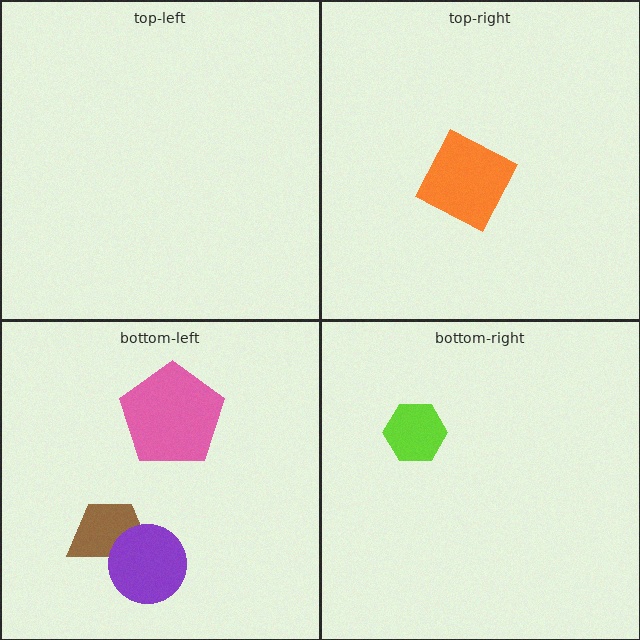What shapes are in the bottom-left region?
The pink pentagon, the brown trapezoid, the purple circle.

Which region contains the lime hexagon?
The bottom-right region.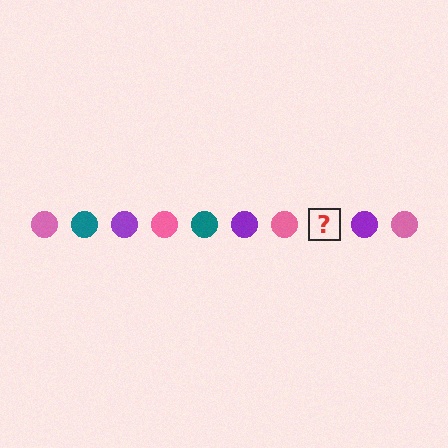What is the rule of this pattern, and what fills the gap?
The rule is that the pattern cycles through pink, teal, purple circles. The gap should be filled with a teal circle.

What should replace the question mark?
The question mark should be replaced with a teal circle.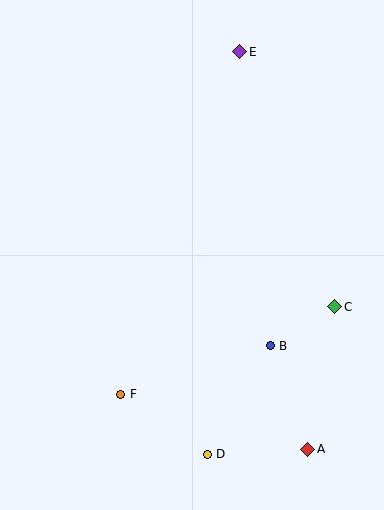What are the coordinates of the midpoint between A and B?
The midpoint between A and B is at (289, 397).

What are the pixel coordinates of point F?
Point F is at (121, 394).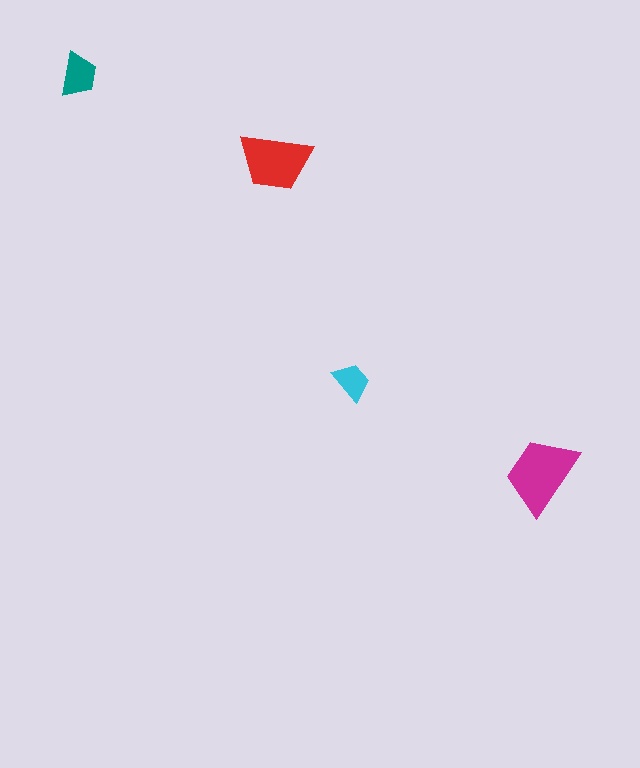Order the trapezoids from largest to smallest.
the magenta one, the red one, the teal one, the cyan one.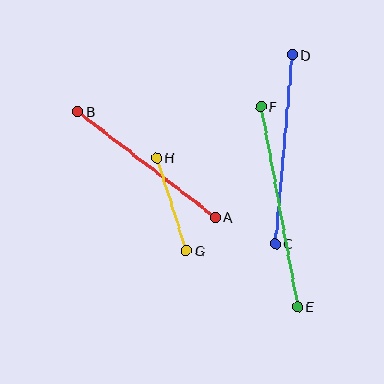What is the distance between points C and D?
The distance is approximately 190 pixels.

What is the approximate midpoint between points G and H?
The midpoint is at approximately (171, 204) pixels.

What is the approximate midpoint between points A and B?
The midpoint is at approximately (146, 164) pixels.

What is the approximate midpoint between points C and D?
The midpoint is at approximately (283, 149) pixels.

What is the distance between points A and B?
The distance is approximately 173 pixels.